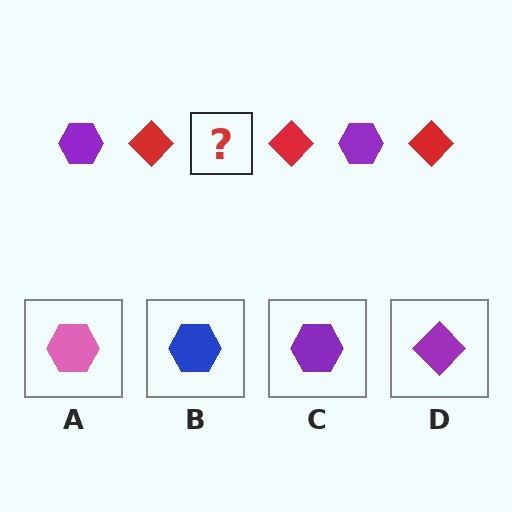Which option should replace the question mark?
Option C.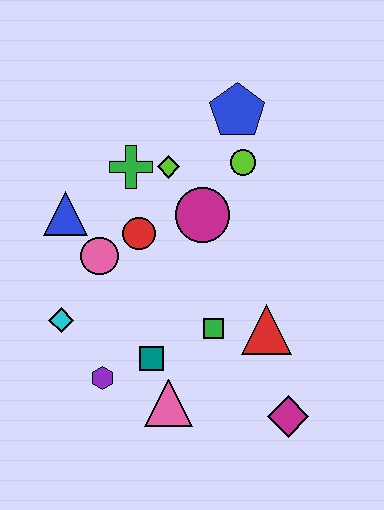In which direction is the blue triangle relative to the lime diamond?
The blue triangle is to the left of the lime diamond.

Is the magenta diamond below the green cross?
Yes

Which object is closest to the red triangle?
The green square is closest to the red triangle.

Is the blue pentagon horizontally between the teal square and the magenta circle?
No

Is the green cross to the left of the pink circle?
No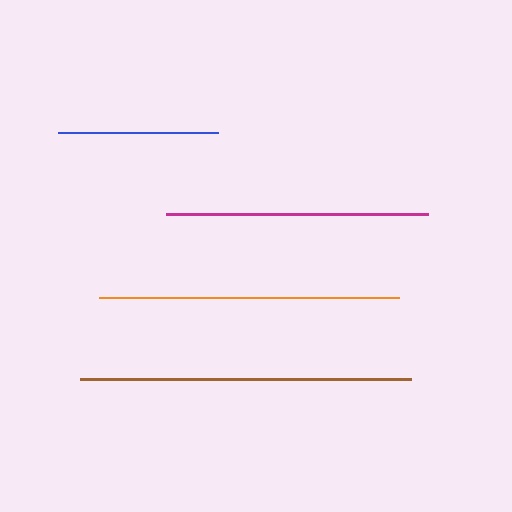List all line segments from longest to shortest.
From longest to shortest: brown, orange, magenta, blue.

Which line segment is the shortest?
The blue line is the shortest at approximately 160 pixels.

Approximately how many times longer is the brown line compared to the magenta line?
The brown line is approximately 1.3 times the length of the magenta line.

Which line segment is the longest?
The brown line is the longest at approximately 331 pixels.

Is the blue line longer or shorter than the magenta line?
The magenta line is longer than the blue line.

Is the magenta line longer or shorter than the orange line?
The orange line is longer than the magenta line.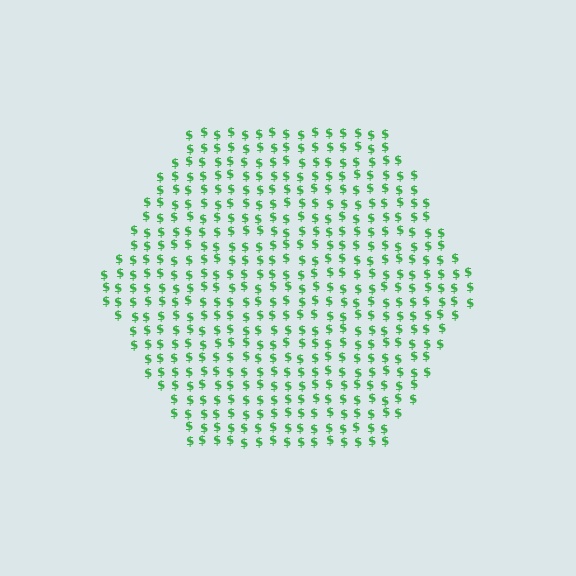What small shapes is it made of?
It is made of small dollar signs.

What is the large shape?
The large shape is a hexagon.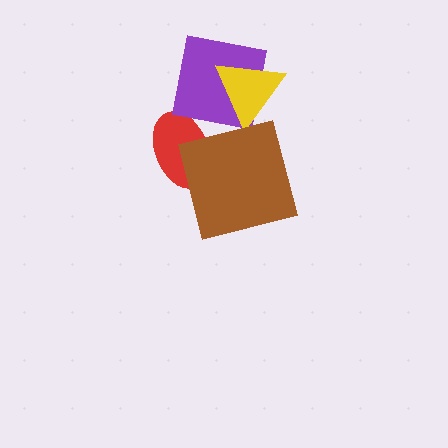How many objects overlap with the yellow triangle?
1 object overlaps with the yellow triangle.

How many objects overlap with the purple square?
1 object overlaps with the purple square.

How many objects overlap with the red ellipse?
1 object overlaps with the red ellipse.